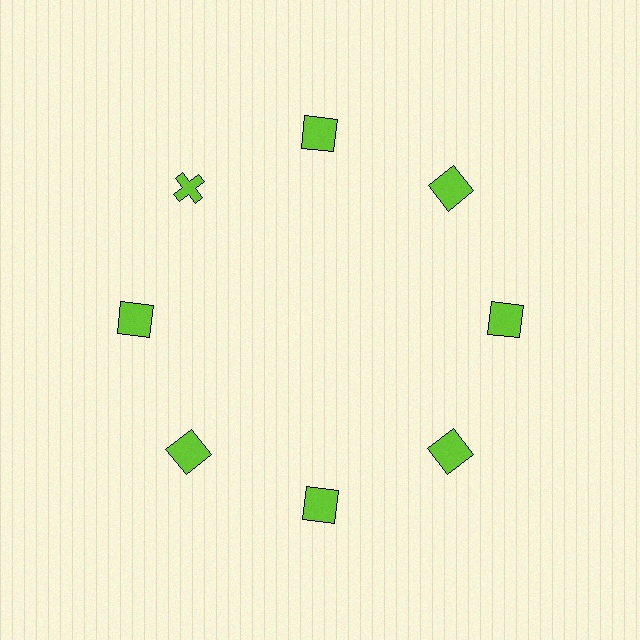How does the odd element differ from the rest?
It has a different shape: cross instead of square.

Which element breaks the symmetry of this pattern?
The lime cross at roughly the 10 o'clock position breaks the symmetry. All other shapes are lime squares.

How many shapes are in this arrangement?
There are 8 shapes arranged in a ring pattern.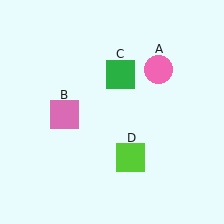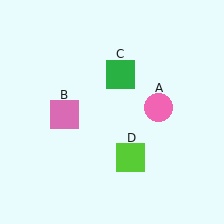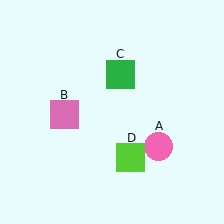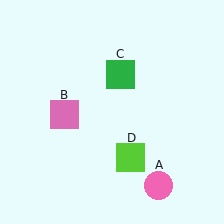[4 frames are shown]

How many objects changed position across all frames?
1 object changed position: pink circle (object A).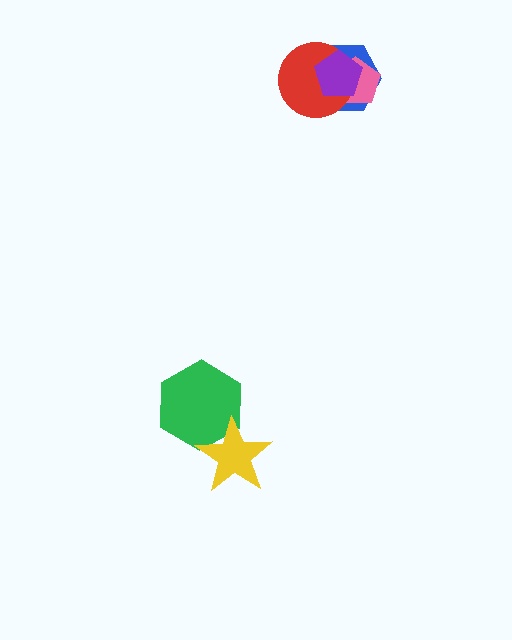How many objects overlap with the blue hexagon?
3 objects overlap with the blue hexagon.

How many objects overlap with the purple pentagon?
3 objects overlap with the purple pentagon.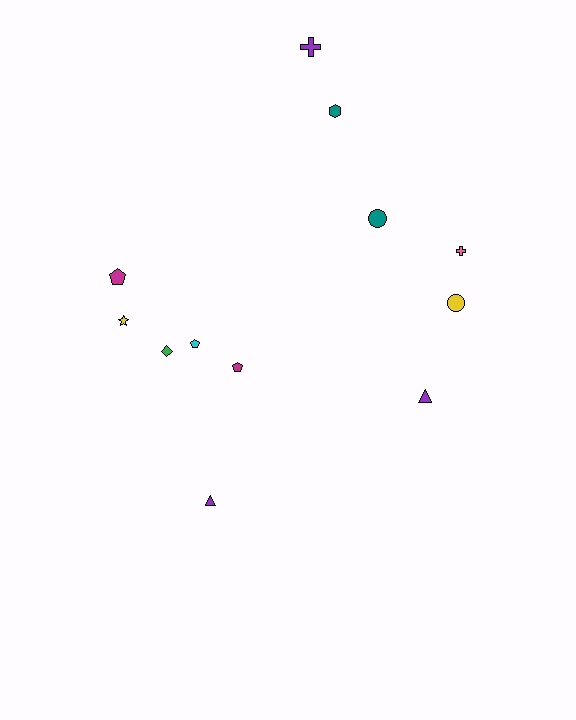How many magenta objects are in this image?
There are 2 magenta objects.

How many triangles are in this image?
There are 2 triangles.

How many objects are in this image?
There are 12 objects.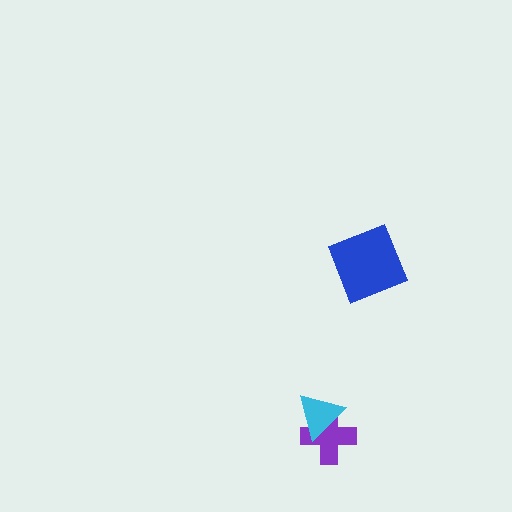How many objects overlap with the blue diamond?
0 objects overlap with the blue diamond.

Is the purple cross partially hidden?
Yes, it is partially covered by another shape.